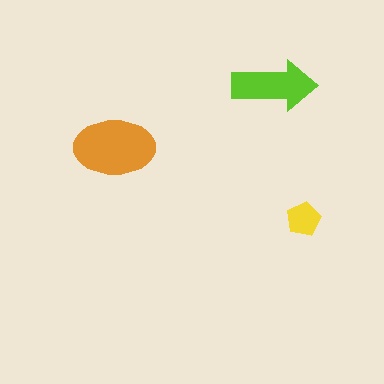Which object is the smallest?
The yellow pentagon.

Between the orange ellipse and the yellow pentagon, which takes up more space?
The orange ellipse.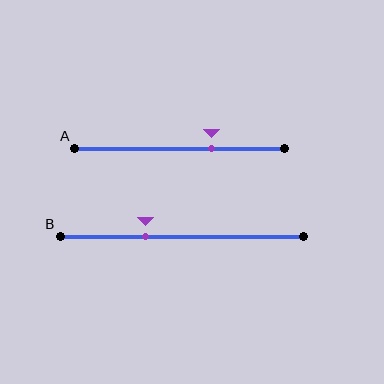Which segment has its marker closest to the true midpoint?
Segment B has its marker closest to the true midpoint.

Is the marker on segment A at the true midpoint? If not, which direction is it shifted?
No, the marker on segment A is shifted to the right by about 15% of the segment length.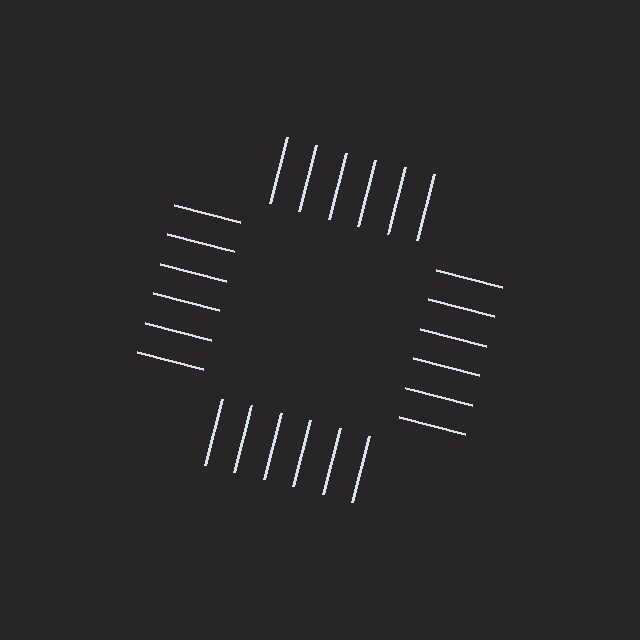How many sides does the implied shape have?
4 sides — the line-ends trace a square.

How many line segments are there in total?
24 — 6 along each of the 4 edges.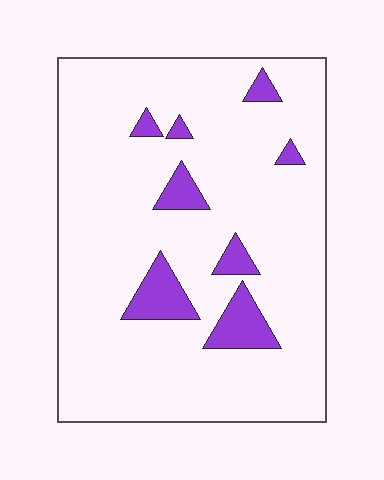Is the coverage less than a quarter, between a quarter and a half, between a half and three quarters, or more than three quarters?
Less than a quarter.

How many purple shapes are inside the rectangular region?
8.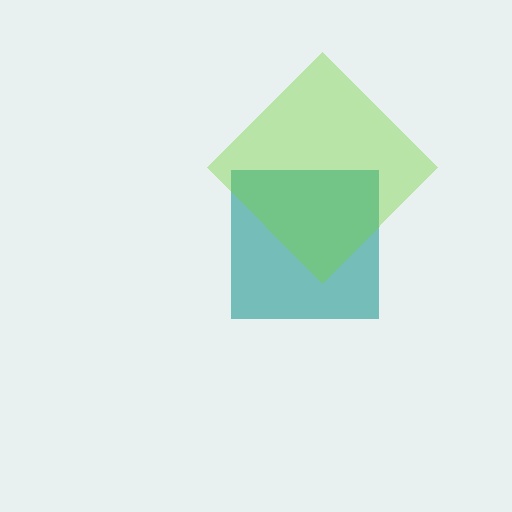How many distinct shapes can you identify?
There are 2 distinct shapes: a teal square, a lime diamond.